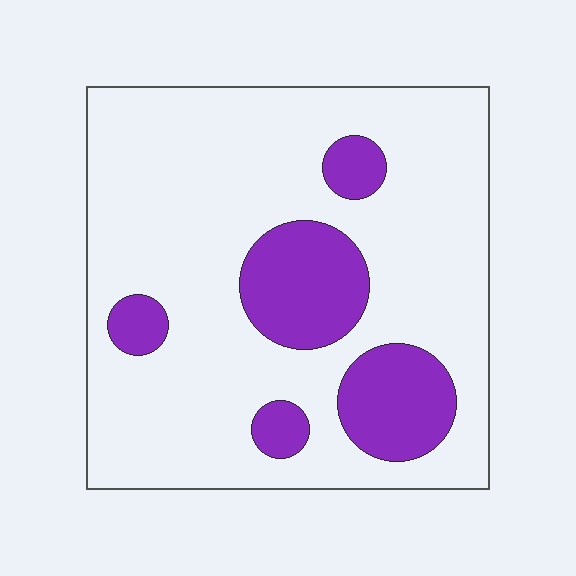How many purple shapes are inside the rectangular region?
5.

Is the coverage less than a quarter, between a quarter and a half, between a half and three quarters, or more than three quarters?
Less than a quarter.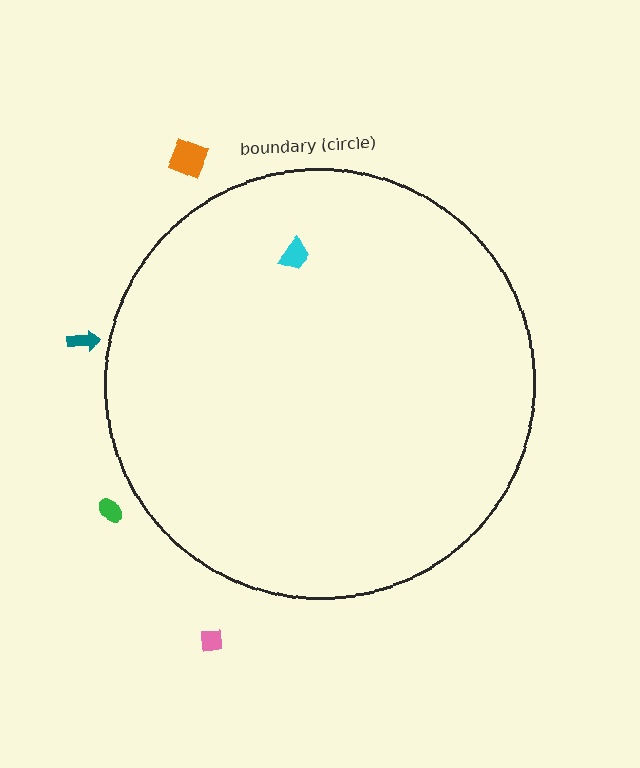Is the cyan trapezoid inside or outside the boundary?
Inside.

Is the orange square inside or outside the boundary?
Outside.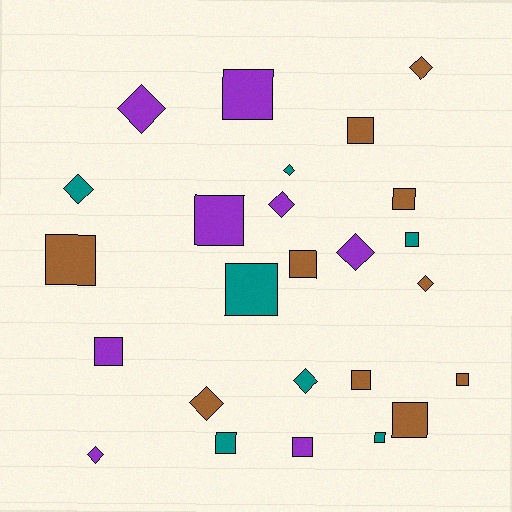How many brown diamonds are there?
There are 3 brown diamonds.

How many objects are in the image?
There are 25 objects.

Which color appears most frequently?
Brown, with 10 objects.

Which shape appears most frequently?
Square, with 15 objects.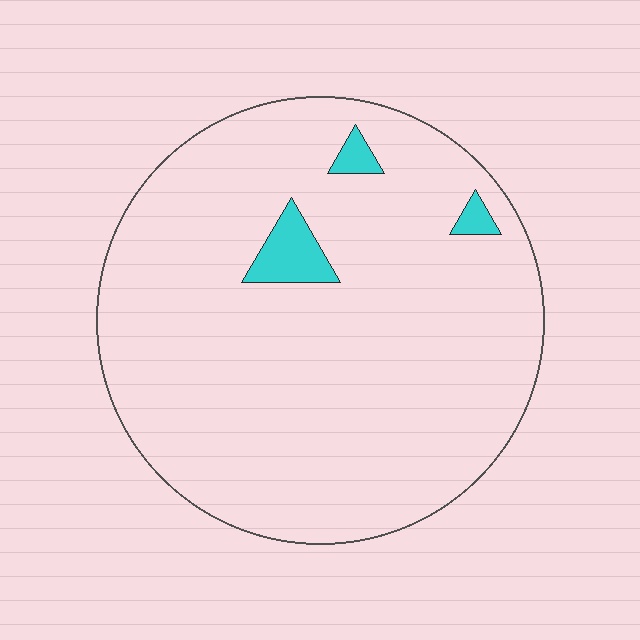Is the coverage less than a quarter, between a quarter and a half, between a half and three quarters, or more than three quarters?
Less than a quarter.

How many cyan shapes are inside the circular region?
3.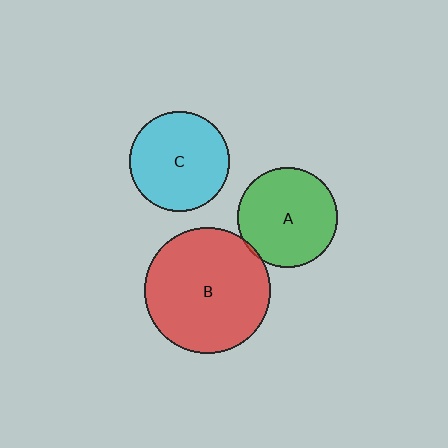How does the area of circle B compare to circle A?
Approximately 1.6 times.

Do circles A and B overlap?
Yes.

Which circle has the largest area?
Circle B (red).